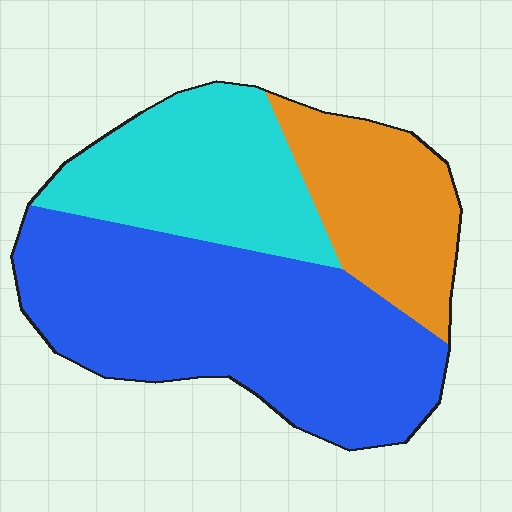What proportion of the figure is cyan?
Cyan takes up between a sixth and a third of the figure.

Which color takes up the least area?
Orange, at roughly 20%.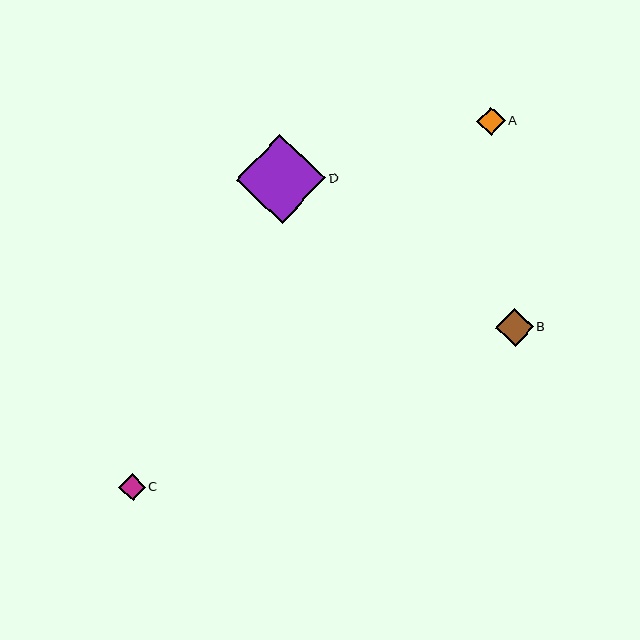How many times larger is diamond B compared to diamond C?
Diamond B is approximately 1.4 times the size of diamond C.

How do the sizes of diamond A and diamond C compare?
Diamond A and diamond C are approximately the same size.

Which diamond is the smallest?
Diamond C is the smallest with a size of approximately 27 pixels.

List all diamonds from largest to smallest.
From largest to smallest: D, B, A, C.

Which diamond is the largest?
Diamond D is the largest with a size of approximately 89 pixels.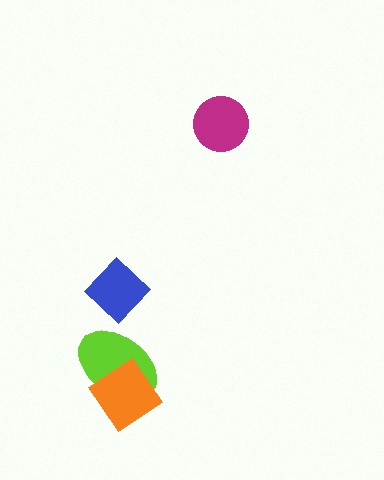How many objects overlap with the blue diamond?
0 objects overlap with the blue diamond.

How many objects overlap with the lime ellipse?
1 object overlaps with the lime ellipse.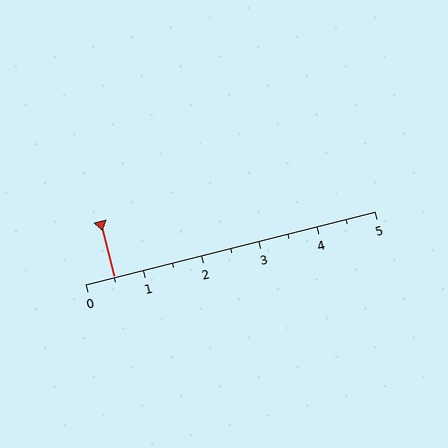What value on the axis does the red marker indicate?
The marker indicates approximately 0.5.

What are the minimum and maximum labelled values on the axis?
The axis runs from 0 to 5.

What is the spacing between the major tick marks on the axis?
The major ticks are spaced 1 apart.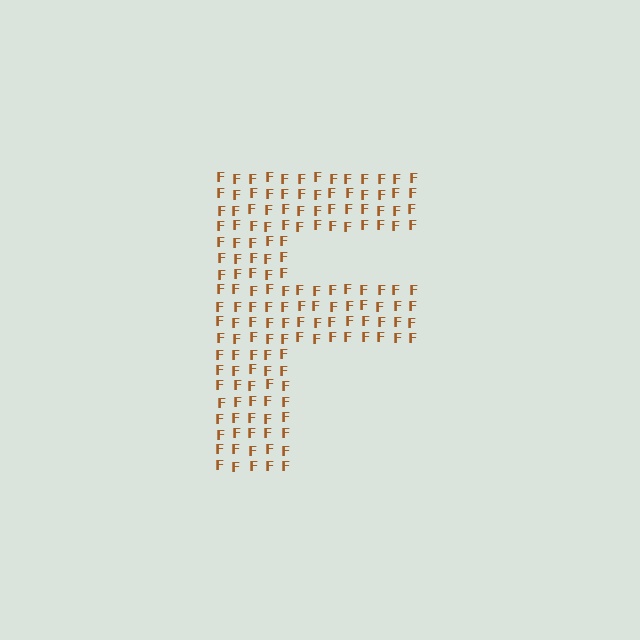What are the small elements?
The small elements are letter F's.